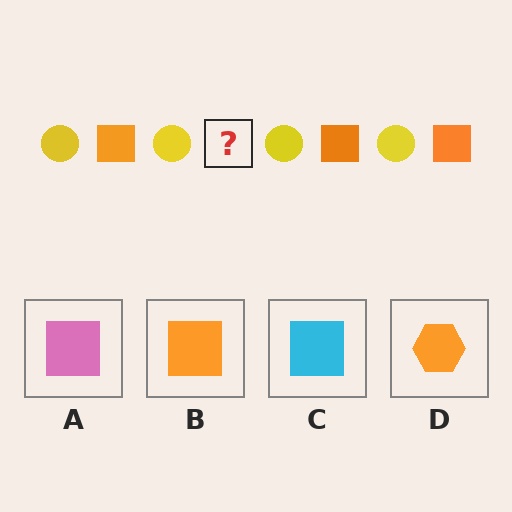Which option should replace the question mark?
Option B.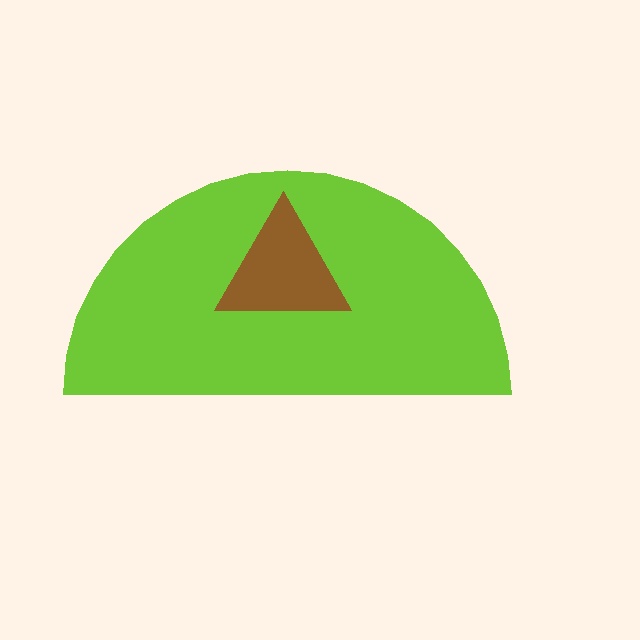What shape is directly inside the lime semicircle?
The brown triangle.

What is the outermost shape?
The lime semicircle.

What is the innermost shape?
The brown triangle.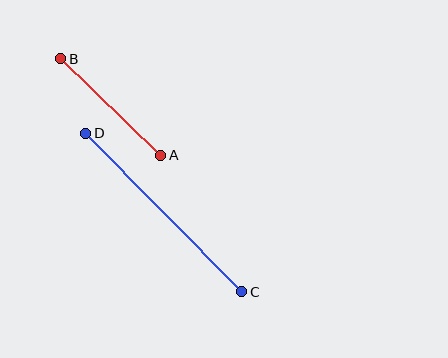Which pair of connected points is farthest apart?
Points C and D are farthest apart.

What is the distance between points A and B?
The distance is approximately 139 pixels.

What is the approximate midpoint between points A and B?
The midpoint is at approximately (111, 107) pixels.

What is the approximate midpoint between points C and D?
The midpoint is at approximately (164, 212) pixels.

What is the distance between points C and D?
The distance is approximately 222 pixels.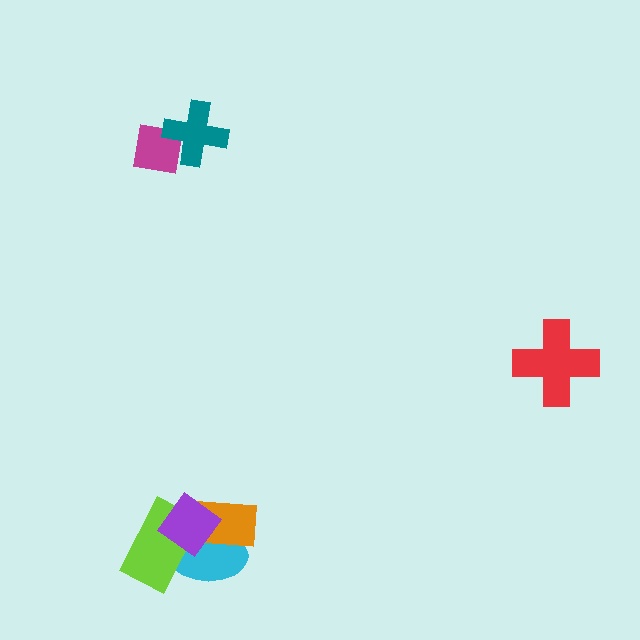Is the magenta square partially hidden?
Yes, it is partially covered by another shape.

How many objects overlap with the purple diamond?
3 objects overlap with the purple diamond.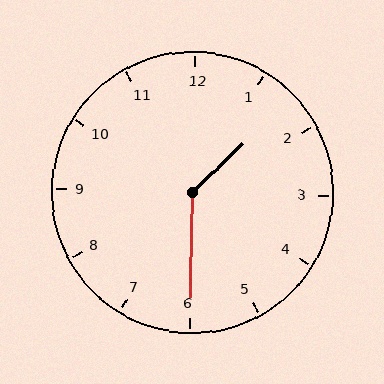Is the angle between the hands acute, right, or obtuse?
It is obtuse.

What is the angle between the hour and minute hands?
Approximately 135 degrees.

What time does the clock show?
1:30.